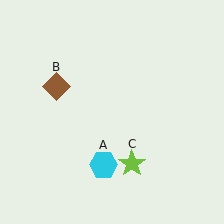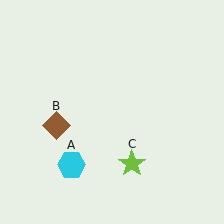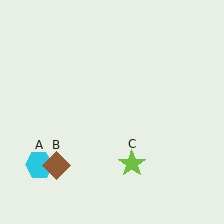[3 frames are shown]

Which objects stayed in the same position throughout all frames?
Lime star (object C) remained stationary.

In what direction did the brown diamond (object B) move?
The brown diamond (object B) moved down.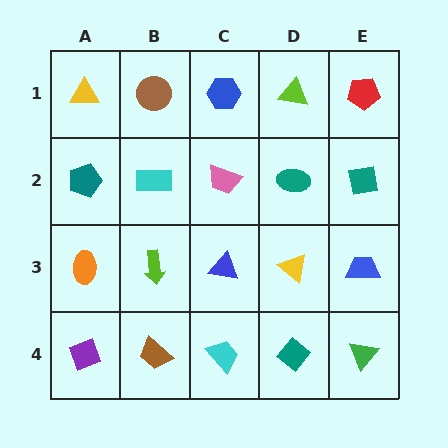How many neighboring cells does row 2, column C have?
4.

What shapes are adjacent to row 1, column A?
A teal pentagon (row 2, column A), a brown circle (row 1, column B).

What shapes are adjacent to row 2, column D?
A lime triangle (row 1, column D), a yellow triangle (row 3, column D), a pink trapezoid (row 2, column C), a teal square (row 2, column E).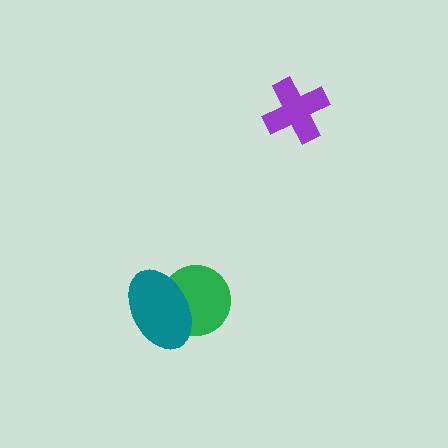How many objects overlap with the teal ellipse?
1 object overlaps with the teal ellipse.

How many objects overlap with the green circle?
1 object overlaps with the green circle.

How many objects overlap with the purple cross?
0 objects overlap with the purple cross.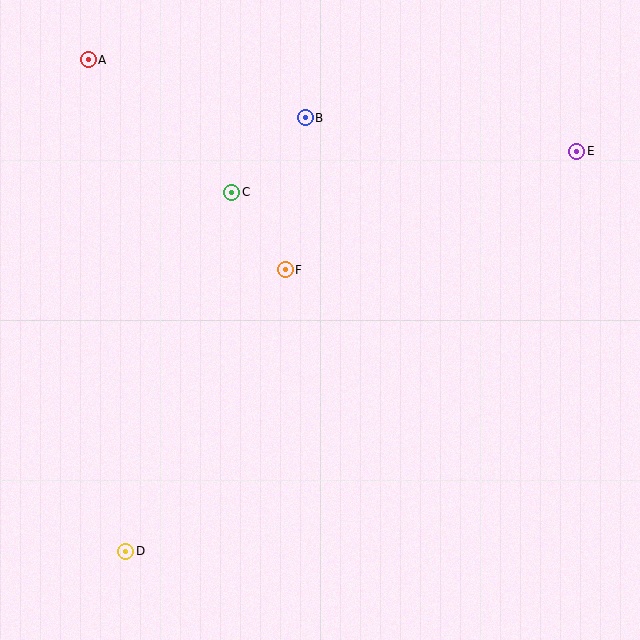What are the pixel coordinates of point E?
Point E is at (577, 151).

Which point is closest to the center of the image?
Point F at (285, 270) is closest to the center.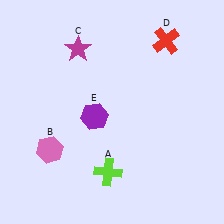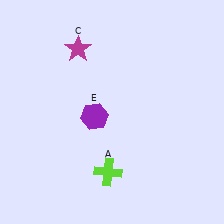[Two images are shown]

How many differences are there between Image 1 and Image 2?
There are 2 differences between the two images.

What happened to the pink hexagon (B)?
The pink hexagon (B) was removed in Image 2. It was in the bottom-left area of Image 1.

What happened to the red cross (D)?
The red cross (D) was removed in Image 2. It was in the top-right area of Image 1.